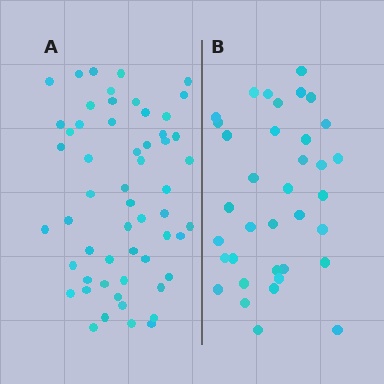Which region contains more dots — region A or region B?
Region A (the left region) has more dots.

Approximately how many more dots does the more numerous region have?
Region A has approximately 20 more dots than region B.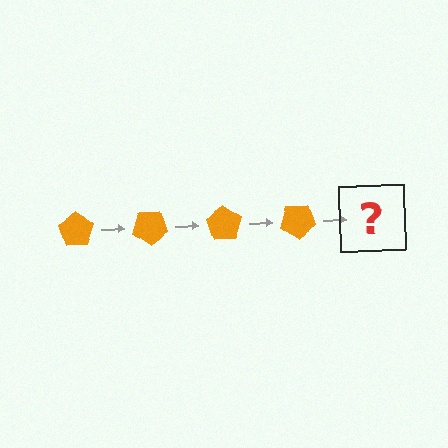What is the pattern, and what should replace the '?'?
The pattern is that the pentagon rotates 35 degrees each step. The '?' should be an orange pentagon rotated 140 degrees.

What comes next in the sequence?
The next element should be an orange pentagon rotated 140 degrees.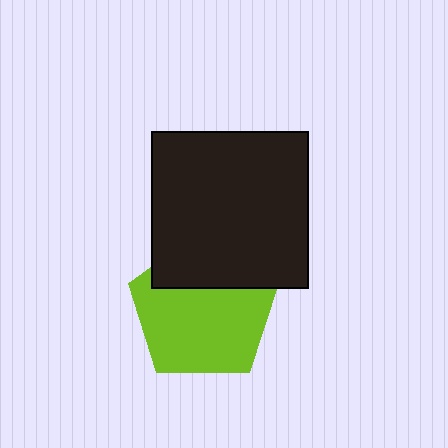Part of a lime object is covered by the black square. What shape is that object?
It is a pentagon.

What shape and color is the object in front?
The object in front is a black square.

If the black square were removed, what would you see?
You would see the complete lime pentagon.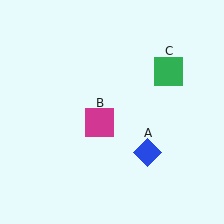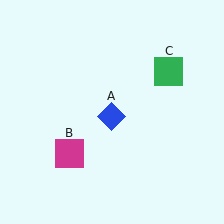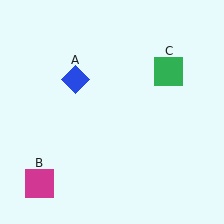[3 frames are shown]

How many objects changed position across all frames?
2 objects changed position: blue diamond (object A), magenta square (object B).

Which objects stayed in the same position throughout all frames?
Green square (object C) remained stationary.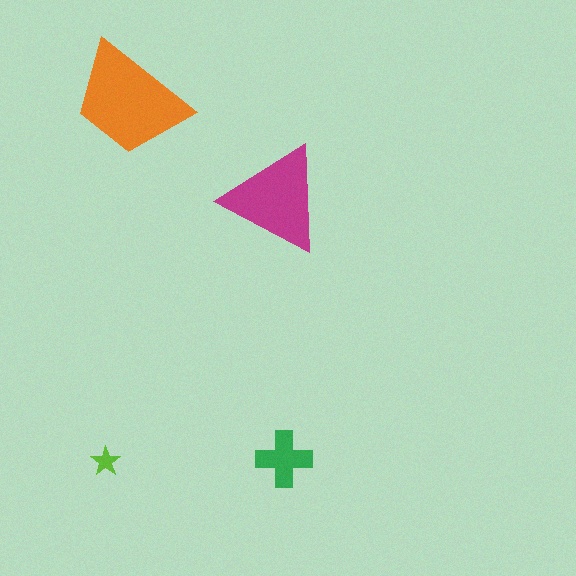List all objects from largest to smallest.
The orange trapezoid, the magenta triangle, the green cross, the lime star.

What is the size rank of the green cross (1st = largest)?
3rd.